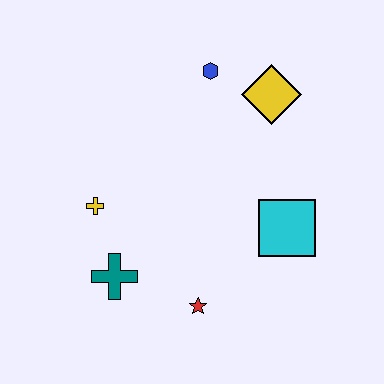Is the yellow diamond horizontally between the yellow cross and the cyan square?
Yes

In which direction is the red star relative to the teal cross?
The red star is to the right of the teal cross.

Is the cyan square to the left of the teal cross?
No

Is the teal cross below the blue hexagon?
Yes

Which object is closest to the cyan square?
The red star is closest to the cyan square.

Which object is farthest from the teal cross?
The yellow diamond is farthest from the teal cross.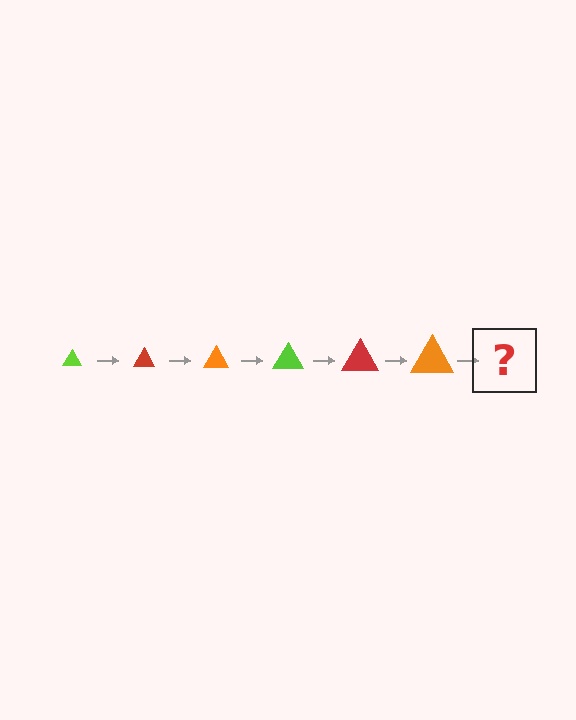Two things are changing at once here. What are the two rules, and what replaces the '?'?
The two rules are that the triangle grows larger each step and the color cycles through lime, red, and orange. The '?' should be a lime triangle, larger than the previous one.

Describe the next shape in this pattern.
It should be a lime triangle, larger than the previous one.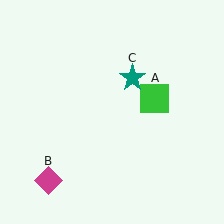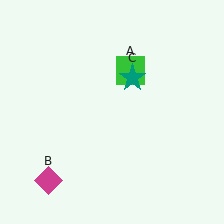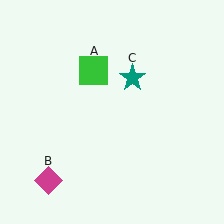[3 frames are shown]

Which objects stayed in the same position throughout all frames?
Magenta diamond (object B) and teal star (object C) remained stationary.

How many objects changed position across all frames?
1 object changed position: green square (object A).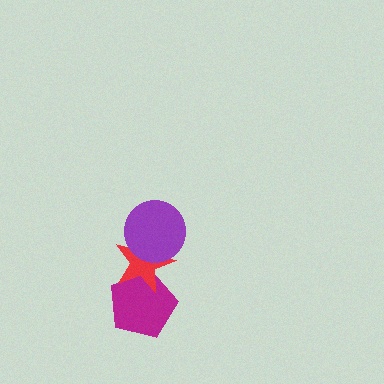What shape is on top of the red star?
The purple circle is on top of the red star.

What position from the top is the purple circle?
The purple circle is 1st from the top.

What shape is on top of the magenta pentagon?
The red star is on top of the magenta pentagon.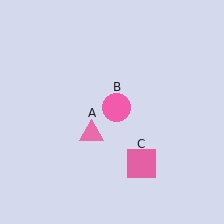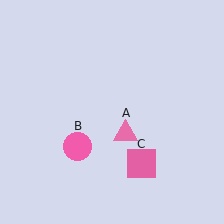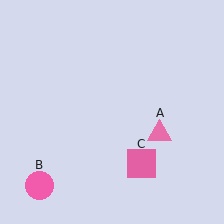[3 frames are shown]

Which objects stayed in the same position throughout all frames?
Pink square (object C) remained stationary.